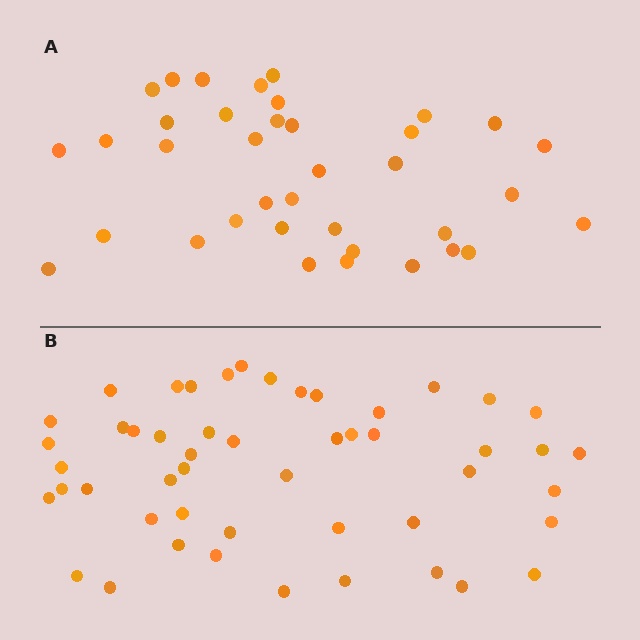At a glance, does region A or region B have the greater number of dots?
Region B (the bottom region) has more dots.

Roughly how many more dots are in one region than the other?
Region B has approximately 15 more dots than region A.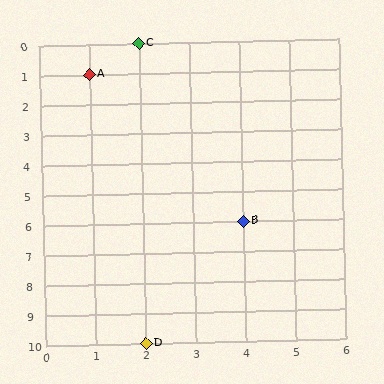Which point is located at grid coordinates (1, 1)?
Point A is at (1, 1).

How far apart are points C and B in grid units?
Points C and B are 2 columns and 6 rows apart (about 6.3 grid units diagonally).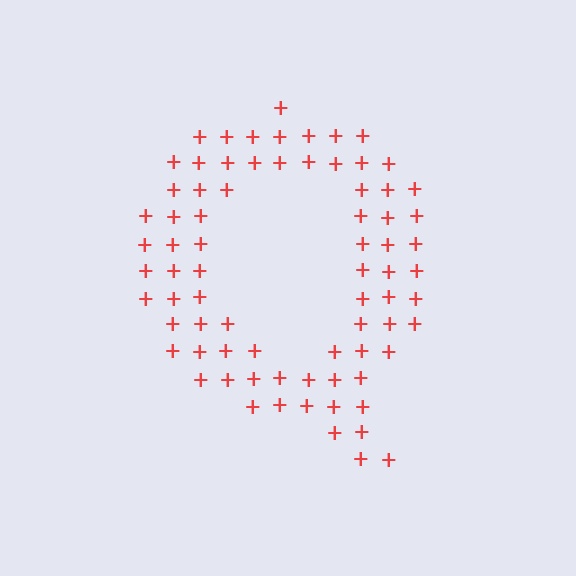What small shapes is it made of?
It is made of small plus signs.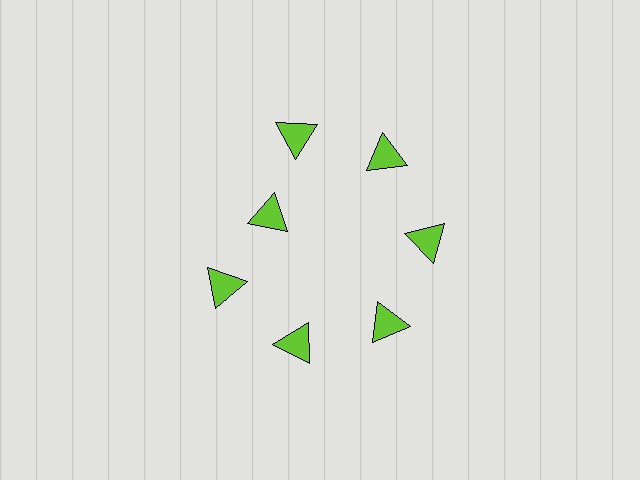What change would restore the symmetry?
The symmetry would be restored by moving it outward, back onto the ring so that all 7 triangles sit at equal angles and equal distance from the center.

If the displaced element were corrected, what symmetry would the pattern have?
It would have 7-fold rotational symmetry — the pattern would map onto itself every 51 degrees.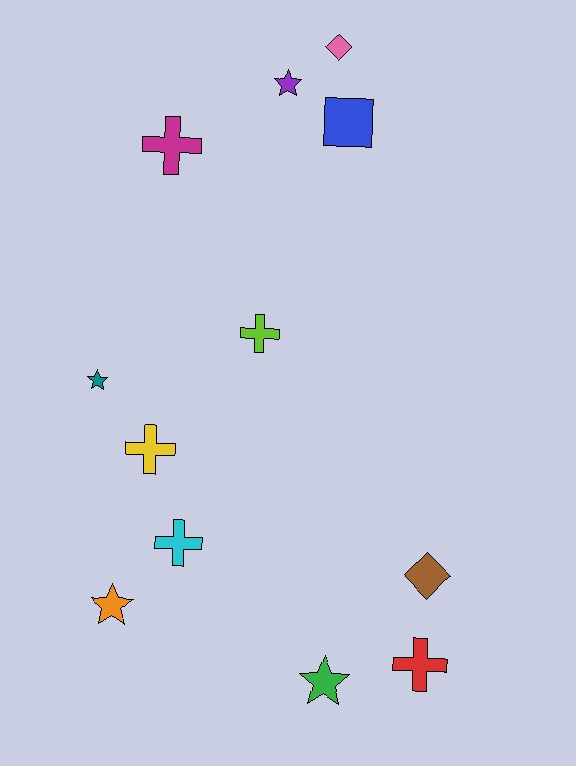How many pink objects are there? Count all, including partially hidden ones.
There is 1 pink object.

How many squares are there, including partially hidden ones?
There is 1 square.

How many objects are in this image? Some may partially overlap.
There are 12 objects.